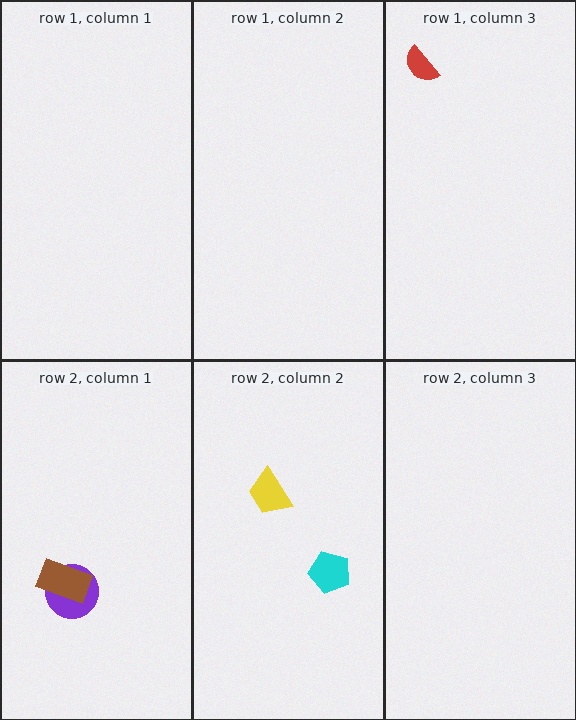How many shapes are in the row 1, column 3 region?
1.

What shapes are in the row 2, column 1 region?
The purple circle, the brown rectangle.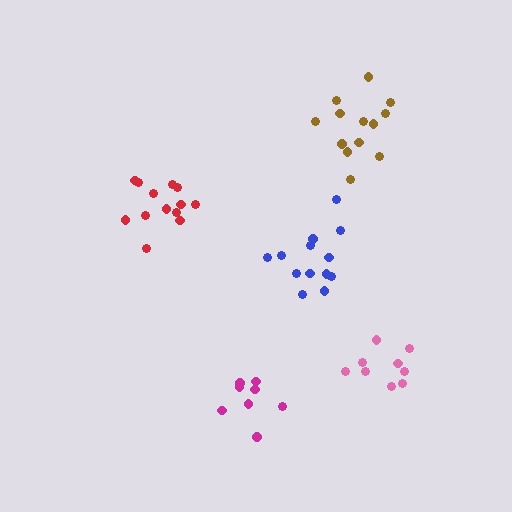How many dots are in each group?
Group 1: 13 dots, Group 2: 9 dots, Group 3: 8 dots, Group 4: 13 dots, Group 5: 13 dots (56 total).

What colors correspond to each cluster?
The clusters are colored: red, pink, magenta, blue, brown.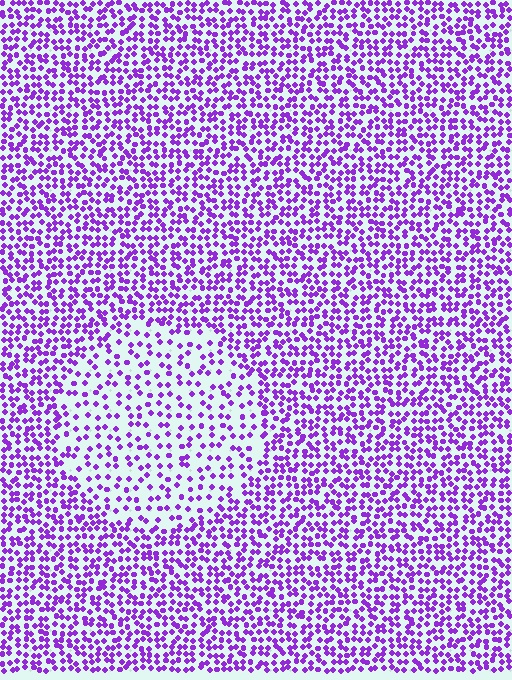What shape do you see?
I see a circle.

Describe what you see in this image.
The image contains small purple elements arranged at two different densities. A circle-shaped region is visible where the elements are less densely packed than the surrounding area.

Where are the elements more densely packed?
The elements are more densely packed outside the circle boundary.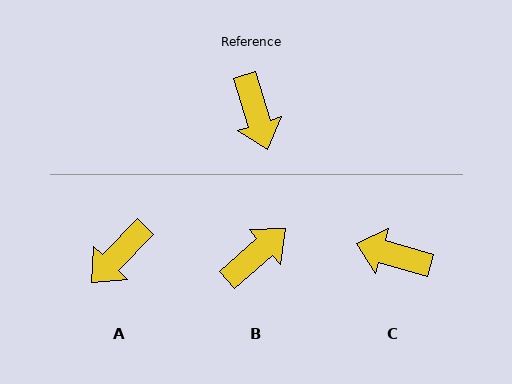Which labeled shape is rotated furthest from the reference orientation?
C, about 124 degrees away.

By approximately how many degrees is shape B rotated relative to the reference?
Approximately 115 degrees counter-clockwise.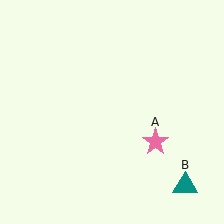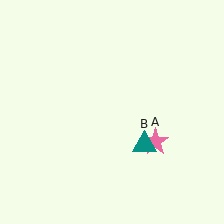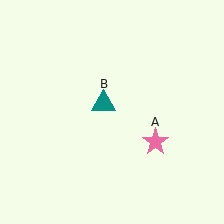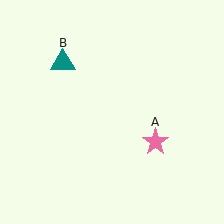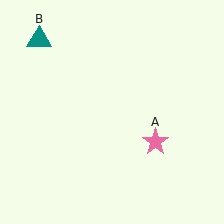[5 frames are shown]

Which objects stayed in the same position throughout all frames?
Pink star (object A) remained stationary.